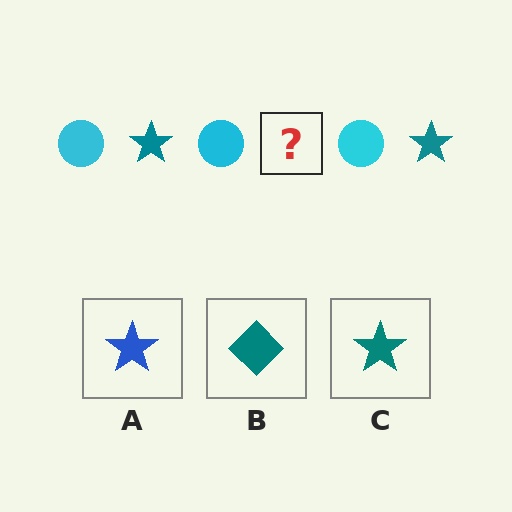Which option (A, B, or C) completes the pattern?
C.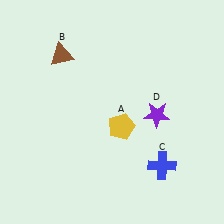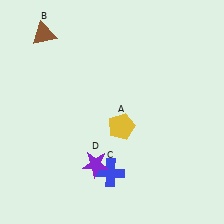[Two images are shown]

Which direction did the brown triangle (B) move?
The brown triangle (B) moved up.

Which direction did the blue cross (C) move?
The blue cross (C) moved left.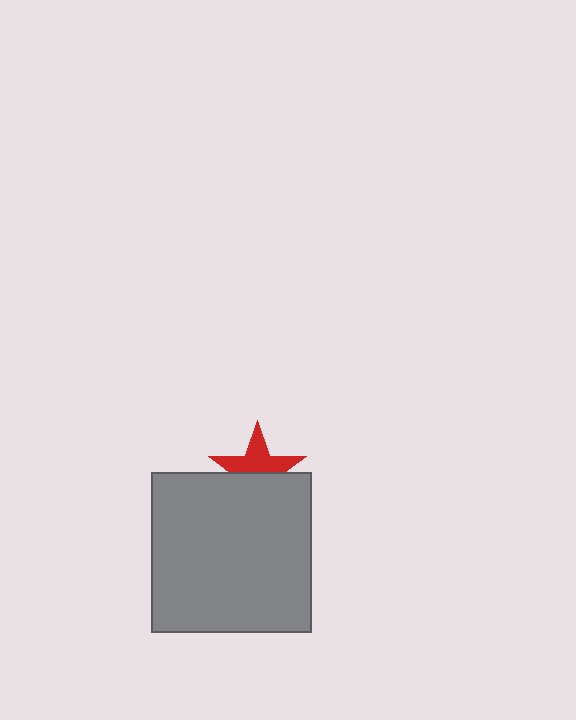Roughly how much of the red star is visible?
About half of it is visible (roughly 53%).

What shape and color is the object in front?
The object in front is a gray square.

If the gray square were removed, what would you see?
You would see the complete red star.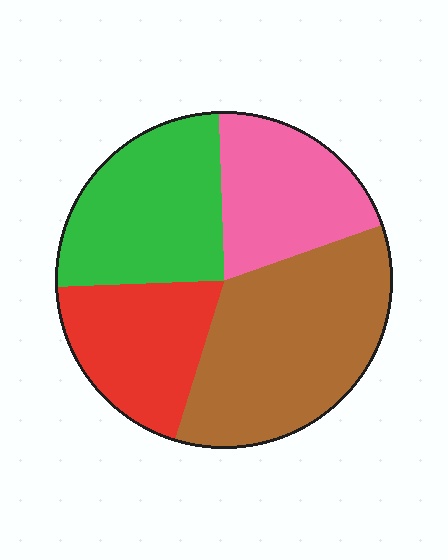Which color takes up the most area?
Brown, at roughly 35%.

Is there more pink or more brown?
Brown.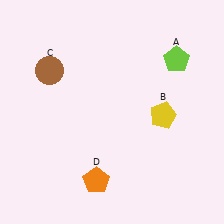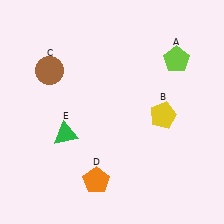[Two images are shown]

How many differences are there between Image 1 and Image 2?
There is 1 difference between the two images.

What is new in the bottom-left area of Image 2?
A green triangle (E) was added in the bottom-left area of Image 2.